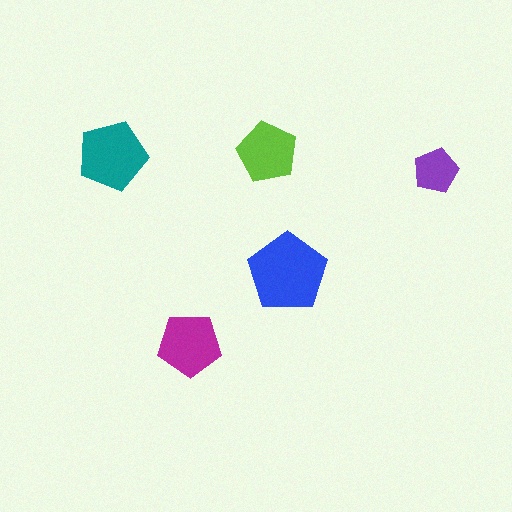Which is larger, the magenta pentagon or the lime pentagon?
The magenta one.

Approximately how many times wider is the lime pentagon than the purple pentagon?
About 1.5 times wider.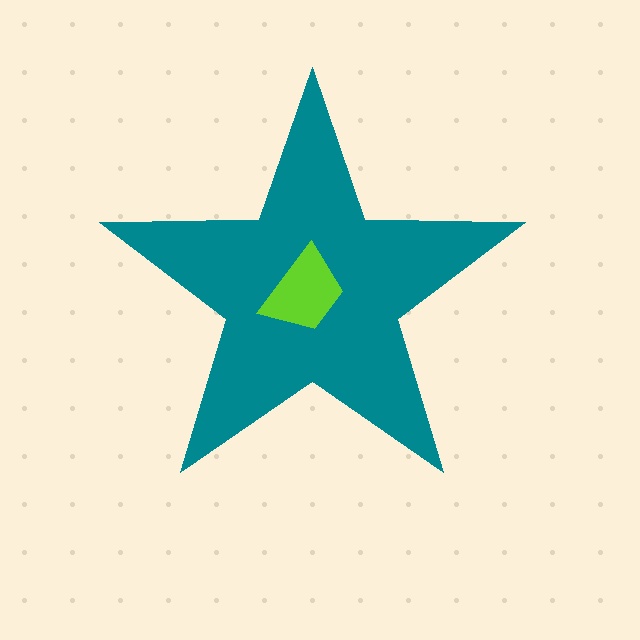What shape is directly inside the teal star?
The lime trapezoid.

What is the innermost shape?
The lime trapezoid.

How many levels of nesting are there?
2.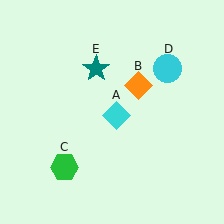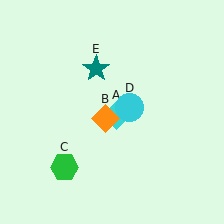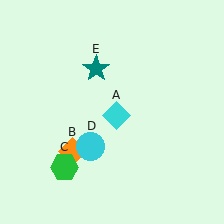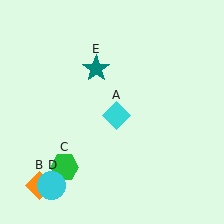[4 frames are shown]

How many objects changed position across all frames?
2 objects changed position: orange diamond (object B), cyan circle (object D).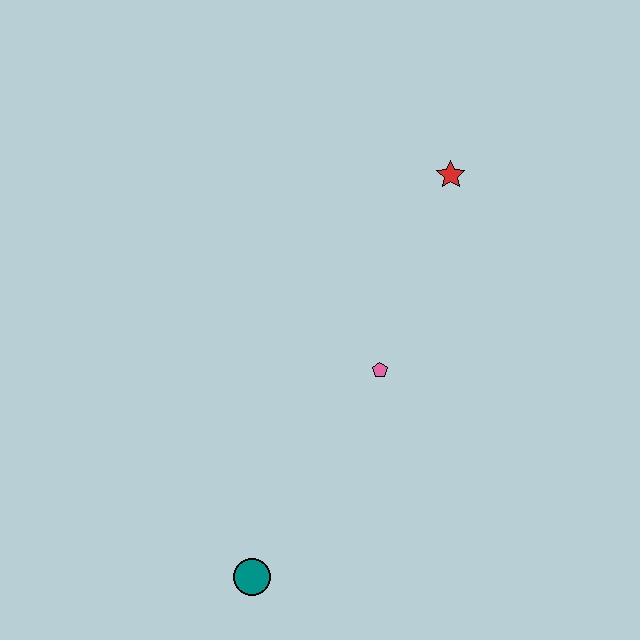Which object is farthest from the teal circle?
The red star is farthest from the teal circle.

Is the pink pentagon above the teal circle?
Yes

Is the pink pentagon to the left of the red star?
Yes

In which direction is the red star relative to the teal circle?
The red star is above the teal circle.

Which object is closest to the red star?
The pink pentagon is closest to the red star.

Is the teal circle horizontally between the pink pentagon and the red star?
No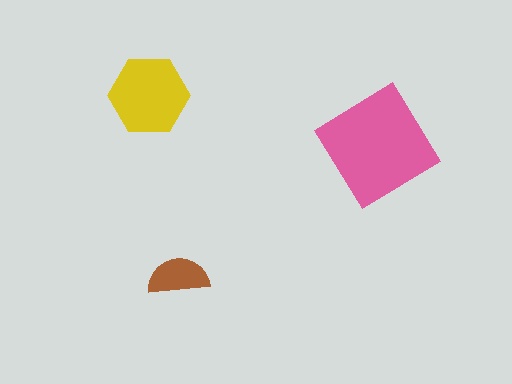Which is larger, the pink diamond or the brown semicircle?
The pink diamond.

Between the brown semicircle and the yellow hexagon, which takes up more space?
The yellow hexagon.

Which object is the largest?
The pink diamond.